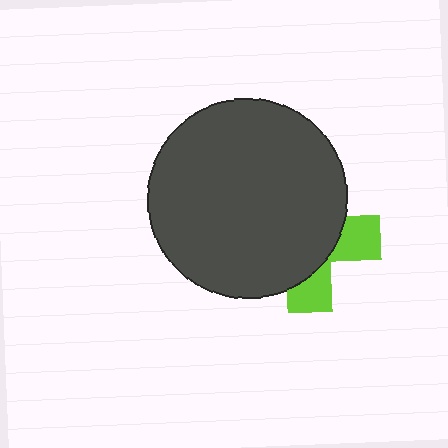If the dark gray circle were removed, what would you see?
You would see the complete lime cross.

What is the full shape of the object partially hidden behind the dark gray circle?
The partially hidden object is a lime cross.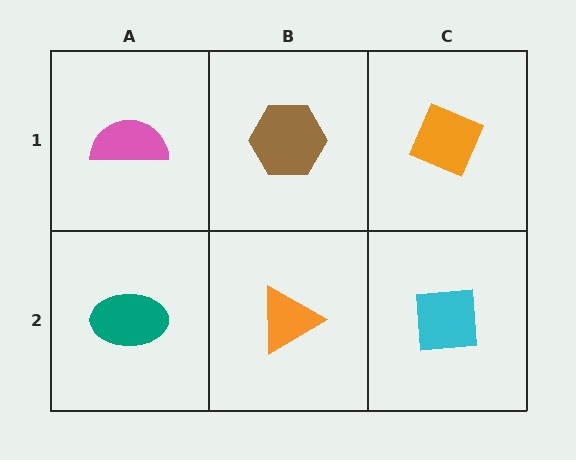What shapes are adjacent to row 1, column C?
A cyan square (row 2, column C), a brown hexagon (row 1, column B).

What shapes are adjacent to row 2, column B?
A brown hexagon (row 1, column B), a teal ellipse (row 2, column A), a cyan square (row 2, column C).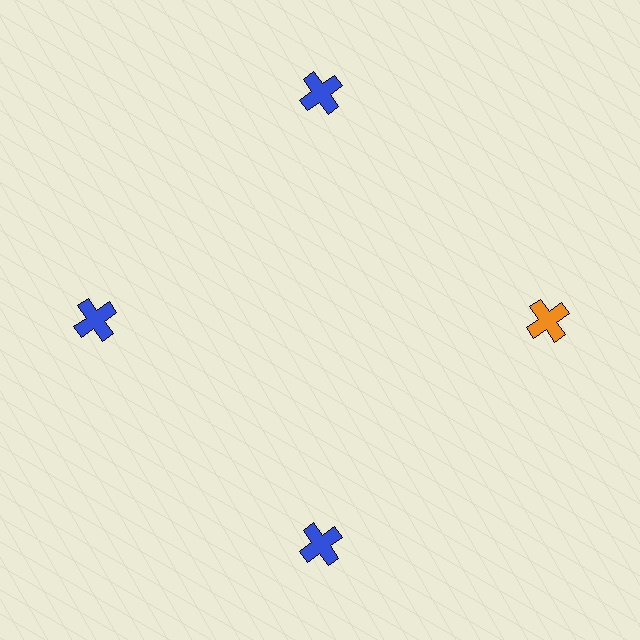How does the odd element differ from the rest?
It has a different color: orange instead of blue.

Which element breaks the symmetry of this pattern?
The orange cross at roughly the 3 o'clock position breaks the symmetry. All other shapes are blue crosses.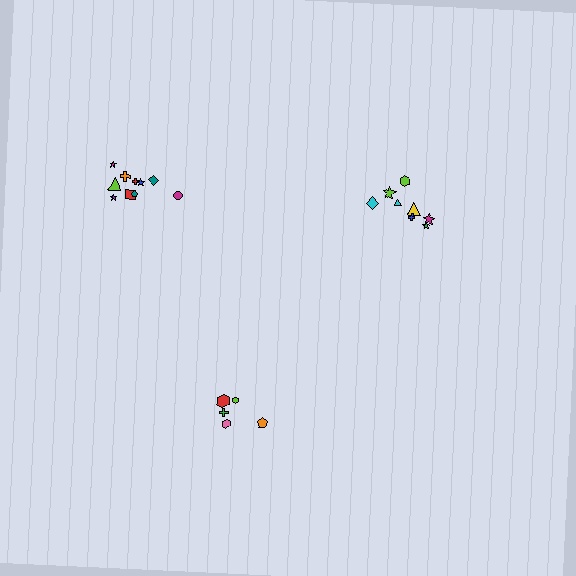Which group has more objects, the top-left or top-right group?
The top-left group.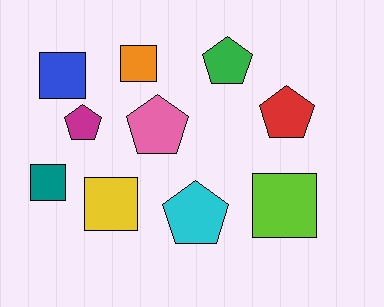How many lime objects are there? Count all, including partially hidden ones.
There is 1 lime object.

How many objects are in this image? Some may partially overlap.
There are 10 objects.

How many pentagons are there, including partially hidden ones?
There are 5 pentagons.